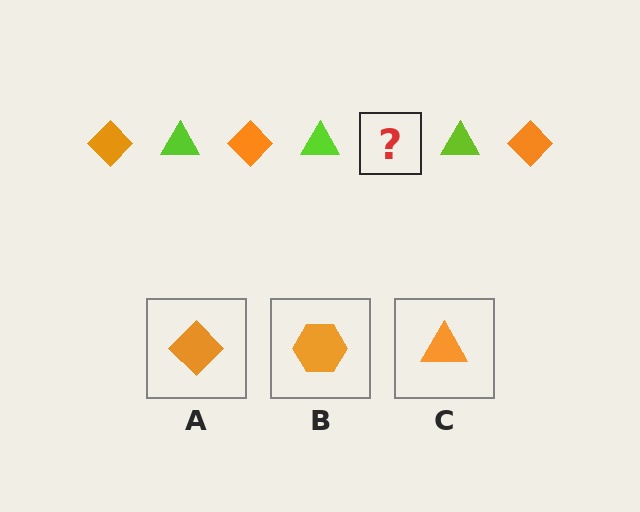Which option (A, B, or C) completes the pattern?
A.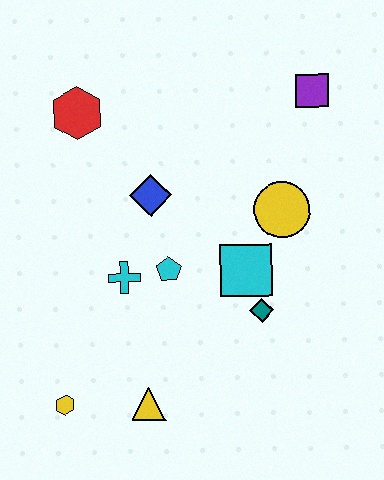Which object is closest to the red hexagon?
The blue diamond is closest to the red hexagon.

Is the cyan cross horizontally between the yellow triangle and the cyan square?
No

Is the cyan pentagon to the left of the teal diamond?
Yes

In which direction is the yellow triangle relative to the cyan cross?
The yellow triangle is below the cyan cross.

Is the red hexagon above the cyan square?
Yes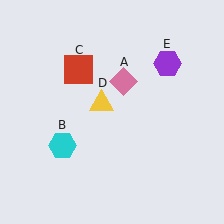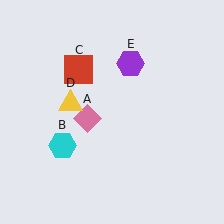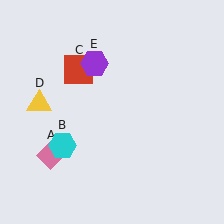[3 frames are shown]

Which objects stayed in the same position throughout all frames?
Cyan hexagon (object B) and red square (object C) remained stationary.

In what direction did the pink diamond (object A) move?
The pink diamond (object A) moved down and to the left.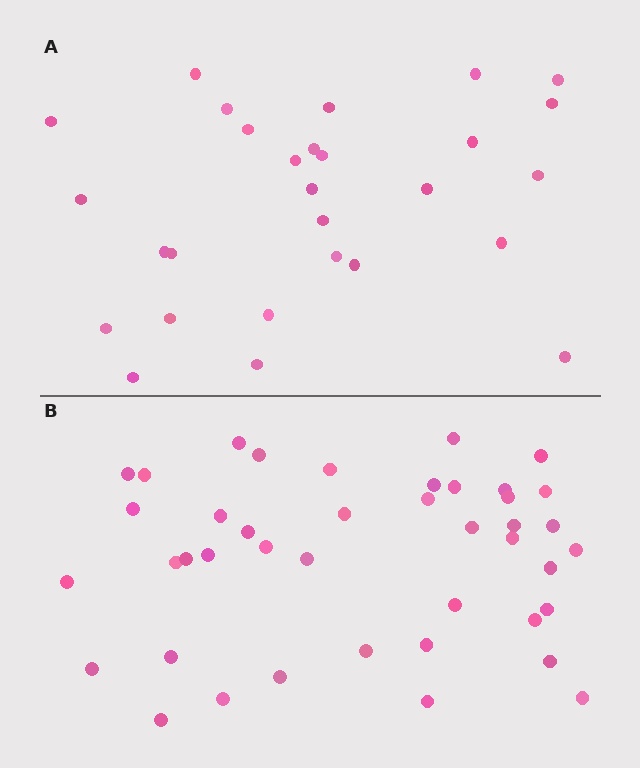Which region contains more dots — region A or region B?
Region B (the bottom region) has more dots.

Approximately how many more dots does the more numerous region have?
Region B has approximately 15 more dots than region A.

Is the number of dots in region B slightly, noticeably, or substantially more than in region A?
Region B has substantially more. The ratio is roughly 1.5 to 1.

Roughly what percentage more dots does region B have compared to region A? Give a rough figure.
About 50% more.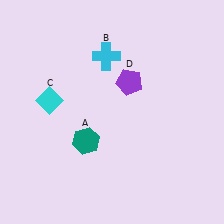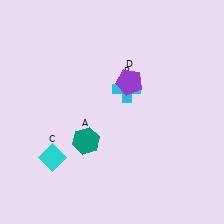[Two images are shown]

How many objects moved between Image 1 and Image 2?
2 objects moved between the two images.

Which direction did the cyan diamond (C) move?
The cyan diamond (C) moved down.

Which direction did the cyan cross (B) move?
The cyan cross (B) moved down.